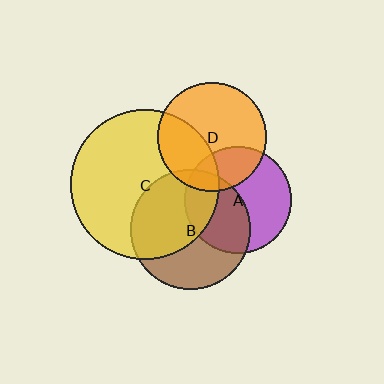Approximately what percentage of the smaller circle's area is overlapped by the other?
Approximately 45%.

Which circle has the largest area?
Circle C (yellow).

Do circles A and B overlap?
Yes.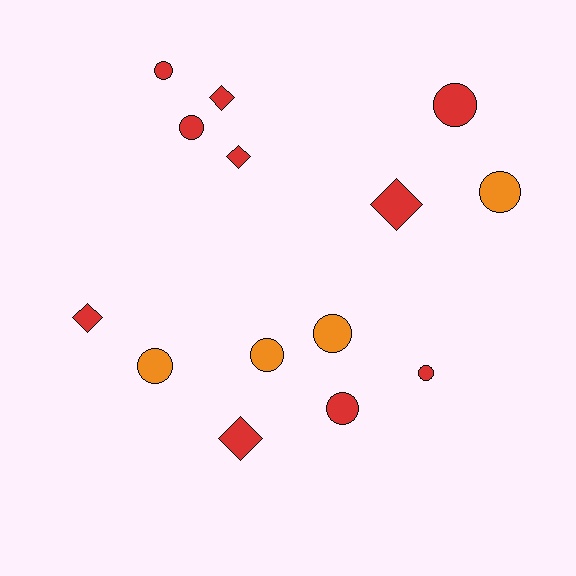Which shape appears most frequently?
Circle, with 9 objects.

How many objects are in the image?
There are 14 objects.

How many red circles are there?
There are 5 red circles.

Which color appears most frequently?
Red, with 10 objects.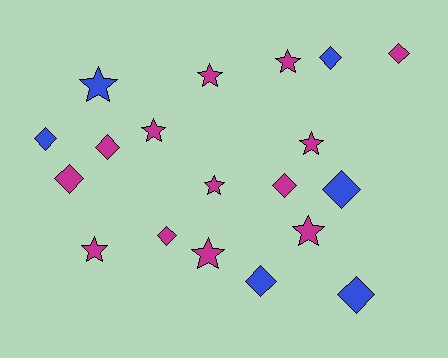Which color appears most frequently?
Magenta, with 13 objects.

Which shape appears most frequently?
Diamond, with 10 objects.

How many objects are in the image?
There are 19 objects.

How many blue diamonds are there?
There are 5 blue diamonds.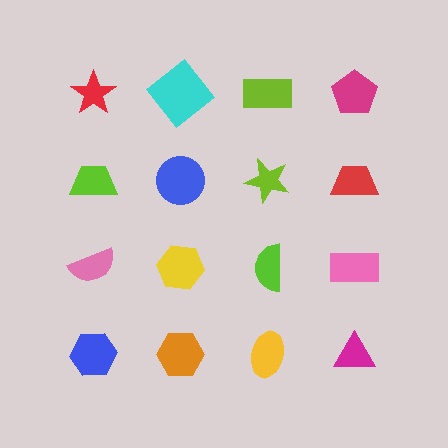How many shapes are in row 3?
4 shapes.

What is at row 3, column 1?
A pink semicircle.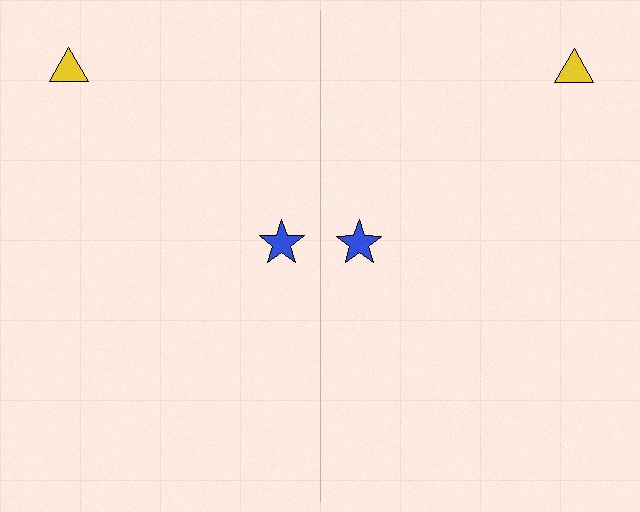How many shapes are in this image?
There are 4 shapes in this image.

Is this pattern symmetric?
Yes, this pattern has bilateral (reflection) symmetry.